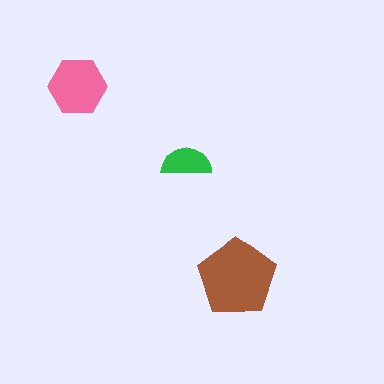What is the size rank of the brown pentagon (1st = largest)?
1st.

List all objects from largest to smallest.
The brown pentagon, the pink hexagon, the green semicircle.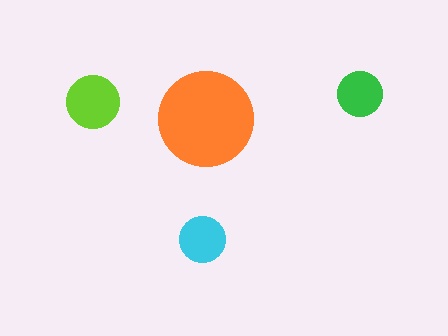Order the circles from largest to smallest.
the orange one, the lime one, the cyan one, the green one.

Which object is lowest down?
The cyan circle is bottommost.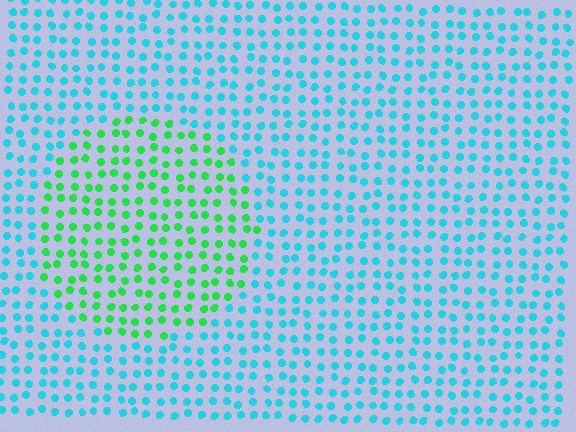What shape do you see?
I see a circle.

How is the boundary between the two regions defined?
The boundary is defined purely by a slight shift in hue (about 54 degrees). Spacing, size, and orientation are identical on both sides.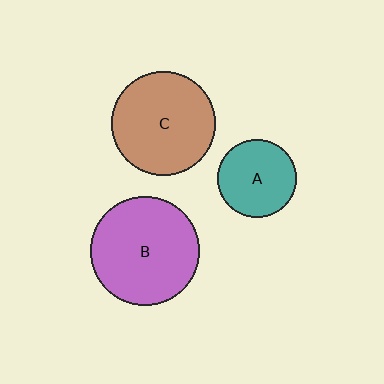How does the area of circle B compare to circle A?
Approximately 1.9 times.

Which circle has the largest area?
Circle B (purple).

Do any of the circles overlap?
No, none of the circles overlap.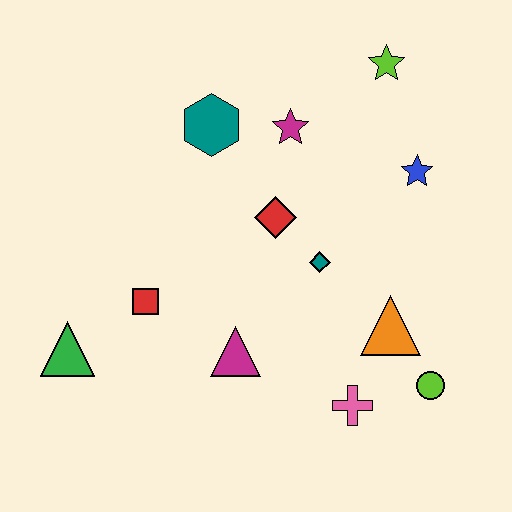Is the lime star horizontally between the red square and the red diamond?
No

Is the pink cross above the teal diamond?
No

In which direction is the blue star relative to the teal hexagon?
The blue star is to the right of the teal hexagon.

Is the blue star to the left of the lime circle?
Yes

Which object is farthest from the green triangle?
The lime star is farthest from the green triangle.